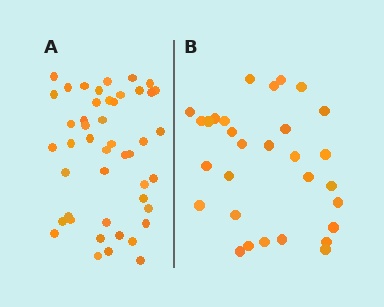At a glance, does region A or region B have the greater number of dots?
Region A (the left region) has more dots.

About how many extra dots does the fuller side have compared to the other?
Region A has approximately 15 more dots than region B.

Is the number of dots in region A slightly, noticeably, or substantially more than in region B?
Region A has substantially more. The ratio is roughly 1.5 to 1.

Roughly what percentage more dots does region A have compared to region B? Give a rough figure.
About 55% more.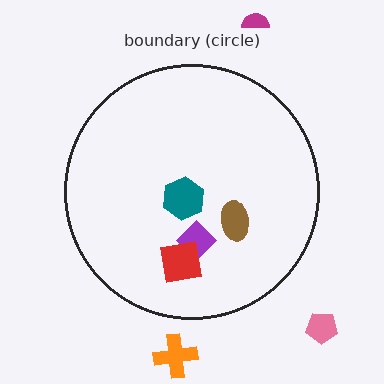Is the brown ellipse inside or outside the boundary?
Inside.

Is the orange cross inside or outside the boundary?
Outside.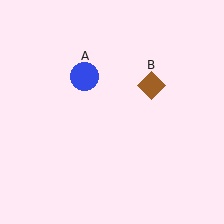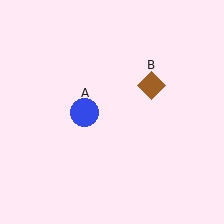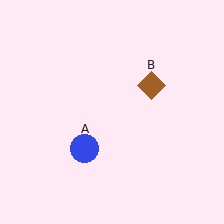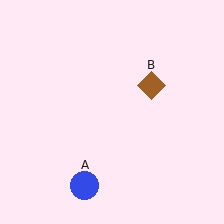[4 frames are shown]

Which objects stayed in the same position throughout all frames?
Brown diamond (object B) remained stationary.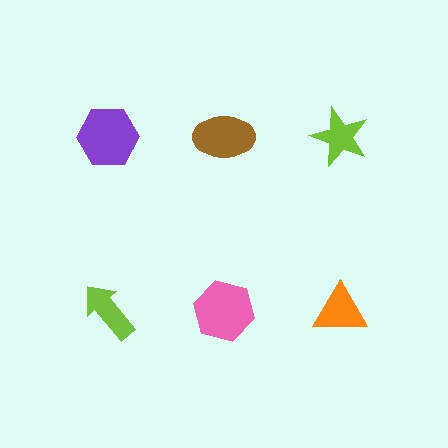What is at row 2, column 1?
A lime arrow.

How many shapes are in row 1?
3 shapes.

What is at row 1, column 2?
A brown ellipse.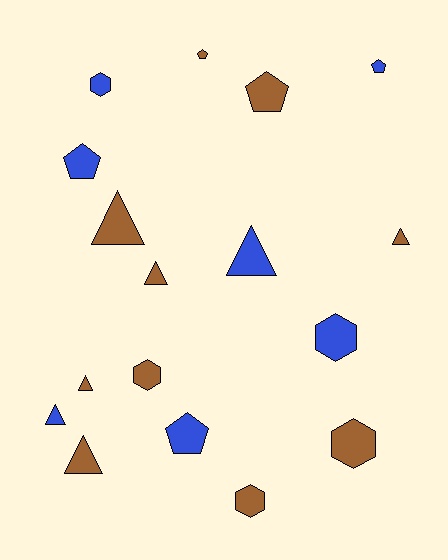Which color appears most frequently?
Brown, with 10 objects.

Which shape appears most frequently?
Triangle, with 7 objects.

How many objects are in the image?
There are 17 objects.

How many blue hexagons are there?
There are 2 blue hexagons.